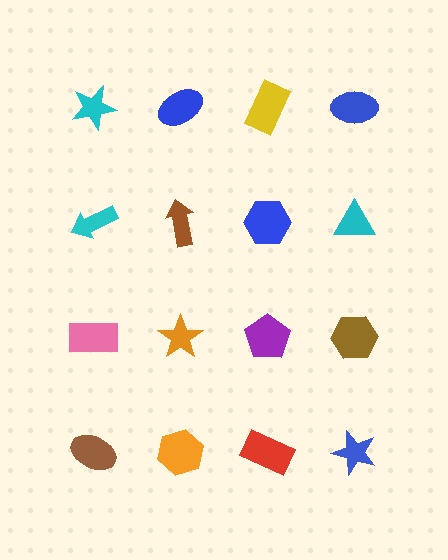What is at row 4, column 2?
An orange hexagon.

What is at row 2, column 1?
A cyan arrow.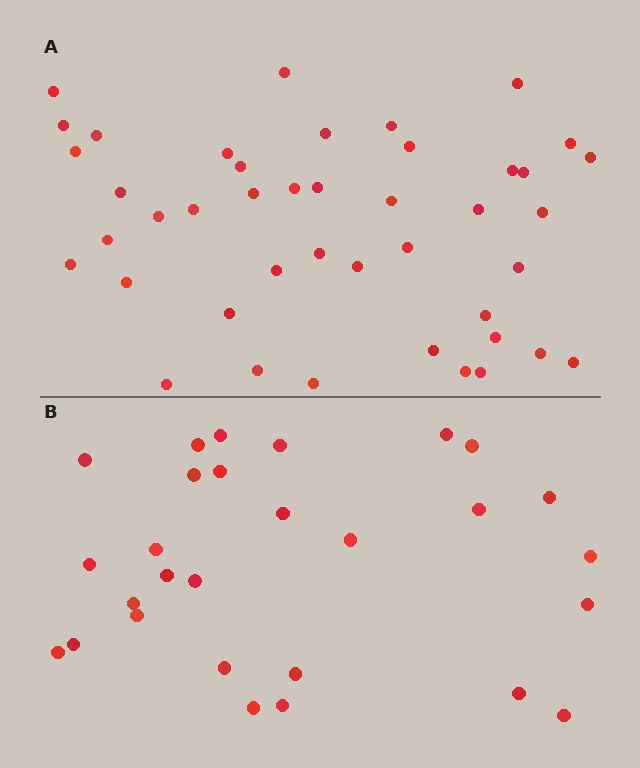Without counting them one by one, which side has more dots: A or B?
Region A (the top region) has more dots.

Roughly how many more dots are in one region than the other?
Region A has approximately 15 more dots than region B.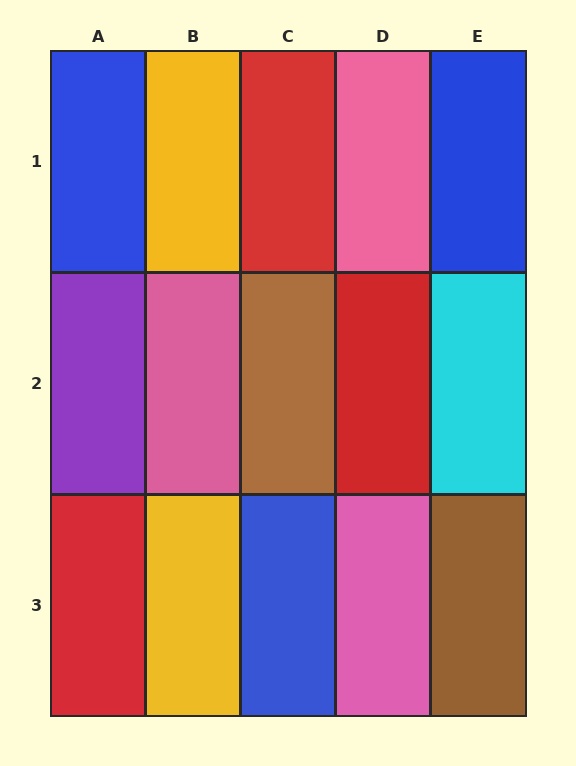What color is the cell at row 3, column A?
Red.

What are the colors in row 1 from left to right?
Blue, yellow, red, pink, blue.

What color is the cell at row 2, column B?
Pink.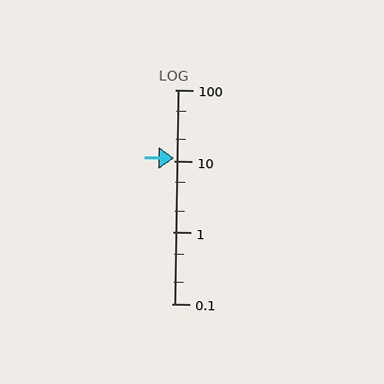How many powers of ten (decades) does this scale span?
The scale spans 3 decades, from 0.1 to 100.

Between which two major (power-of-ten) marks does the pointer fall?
The pointer is between 10 and 100.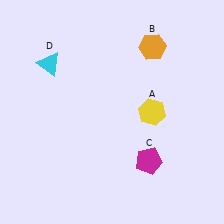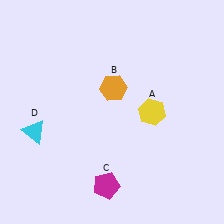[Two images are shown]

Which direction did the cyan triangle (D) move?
The cyan triangle (D) moved down.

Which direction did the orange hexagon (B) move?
The orange hexagon (B) moved down.